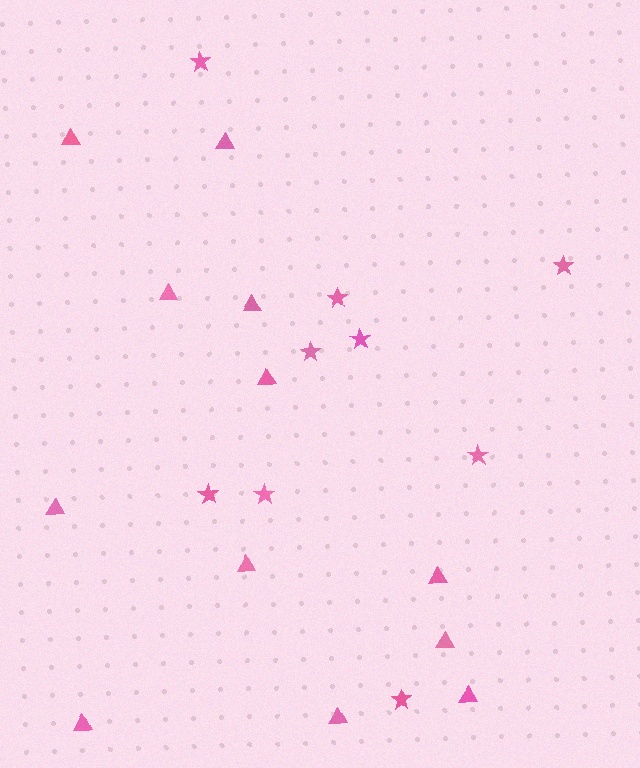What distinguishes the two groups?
There are 2 groups: one group of triangles (12) and one group of stars (9).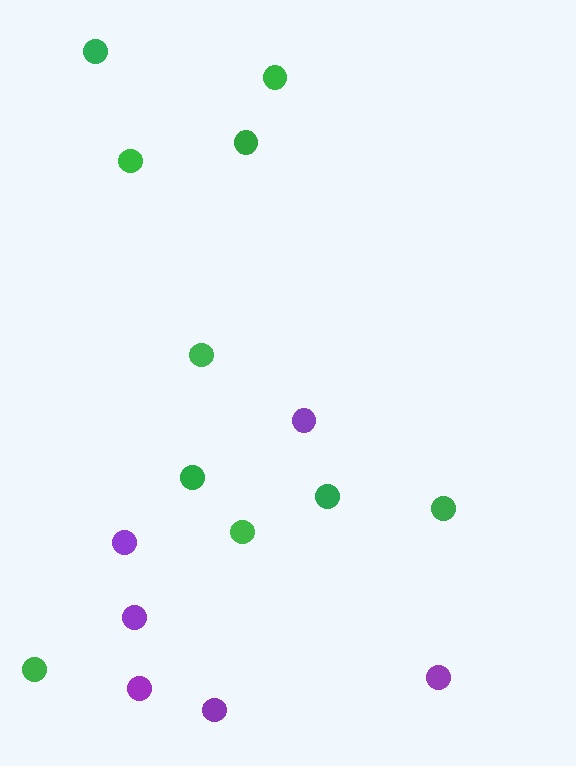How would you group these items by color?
There are 2 groups: one group of purple circles (6) and one group of green circles (10).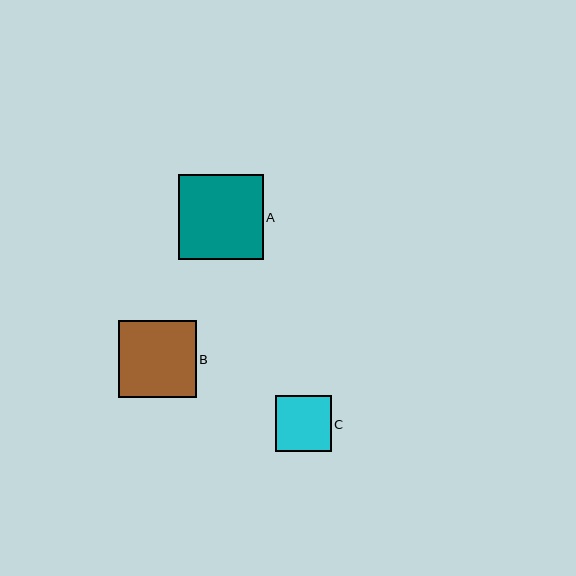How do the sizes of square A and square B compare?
Square A and square B are approximately the same size.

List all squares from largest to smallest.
From largest to smallest: A, B, C.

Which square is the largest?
Square A is the largest with a size of approximately 85 pixels.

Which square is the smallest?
Square C is the smallest with a size of approximately 56 pixels.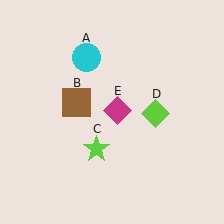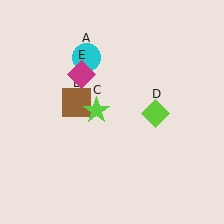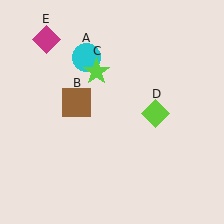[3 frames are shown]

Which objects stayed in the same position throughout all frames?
Cyan circle (object A) and brown square (object B) and lime diamond (object D) remained stationary.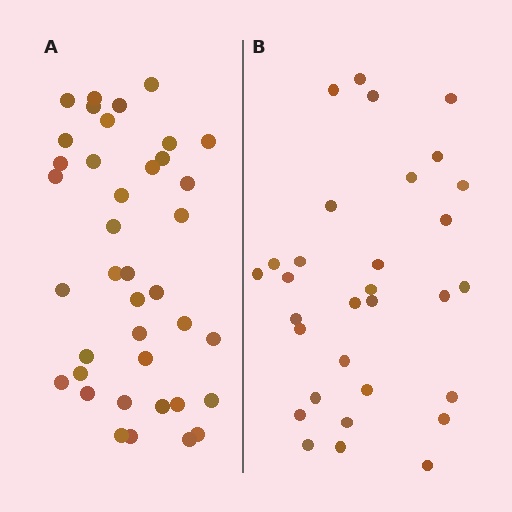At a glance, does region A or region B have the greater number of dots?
Region A (the left region) has more dots.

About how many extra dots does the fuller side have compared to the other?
Region A has roughly 8 or so more dots than region B.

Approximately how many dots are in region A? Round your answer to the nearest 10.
About 40 dots. (The exact count is 39, which rounds to 40.)